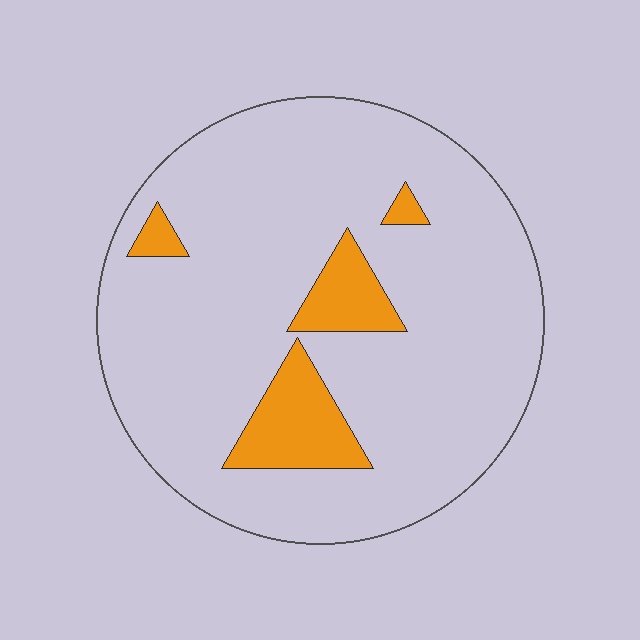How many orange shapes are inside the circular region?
4.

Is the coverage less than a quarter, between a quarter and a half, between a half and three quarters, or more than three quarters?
Less than a quarter.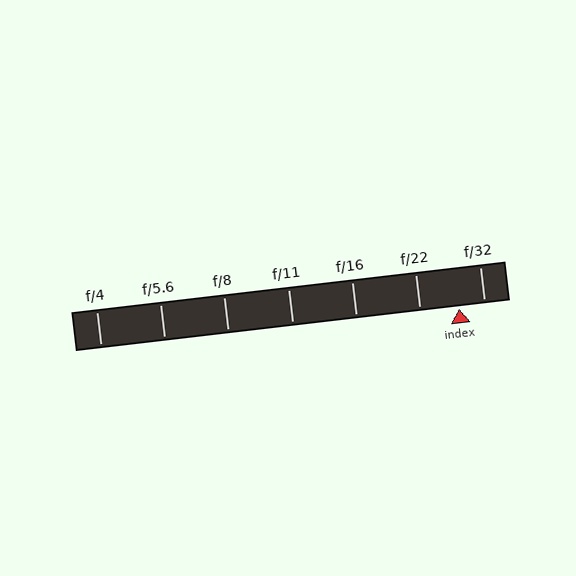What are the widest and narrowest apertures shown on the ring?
The widest aperture shown is f/4 and the narrowest is f/32.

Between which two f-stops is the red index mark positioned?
The index mark is between f/22 and f/32.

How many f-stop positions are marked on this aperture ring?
There are 7 f-stop positions marked.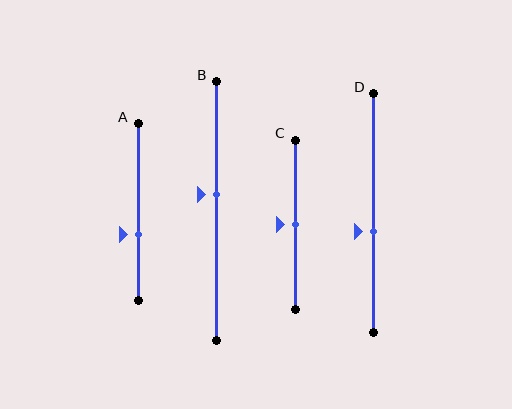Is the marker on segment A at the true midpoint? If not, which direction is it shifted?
No, the marker on segment A is shifted downward by about 13% of the segment length.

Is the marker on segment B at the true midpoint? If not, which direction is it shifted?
No, the marker on segment B is shifted upward by about 6% of the segment length.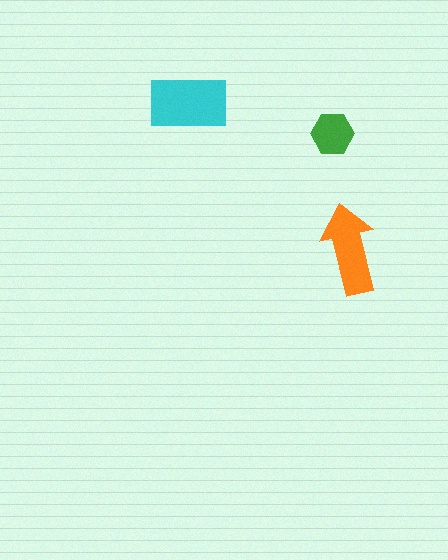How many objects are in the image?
There are 3 objects in the image.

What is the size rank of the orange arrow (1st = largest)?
2nd.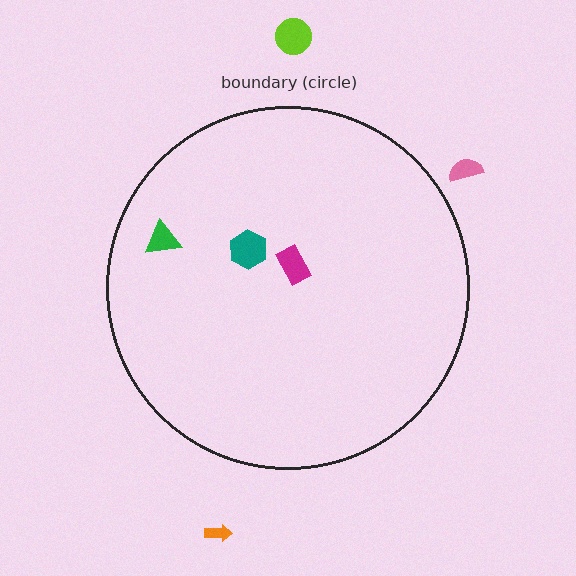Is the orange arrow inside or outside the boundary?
Outside.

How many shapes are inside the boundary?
3 inside, 3 outside.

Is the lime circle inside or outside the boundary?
Outside.